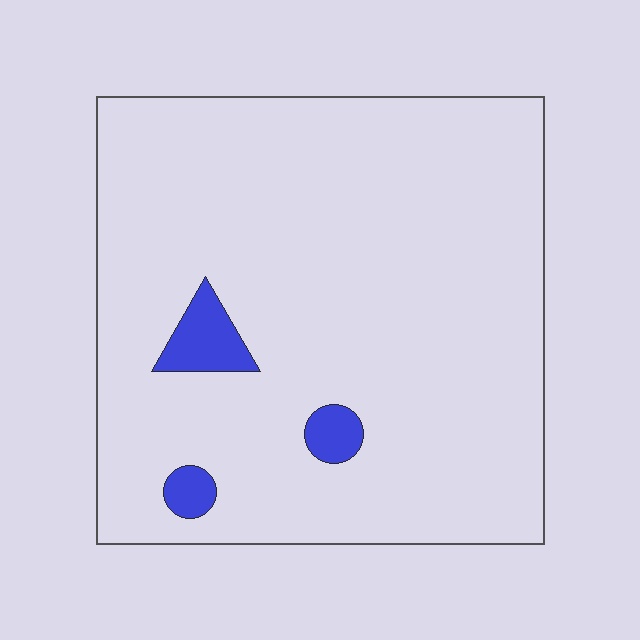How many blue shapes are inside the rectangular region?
3.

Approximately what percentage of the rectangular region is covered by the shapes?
Approximately 5%.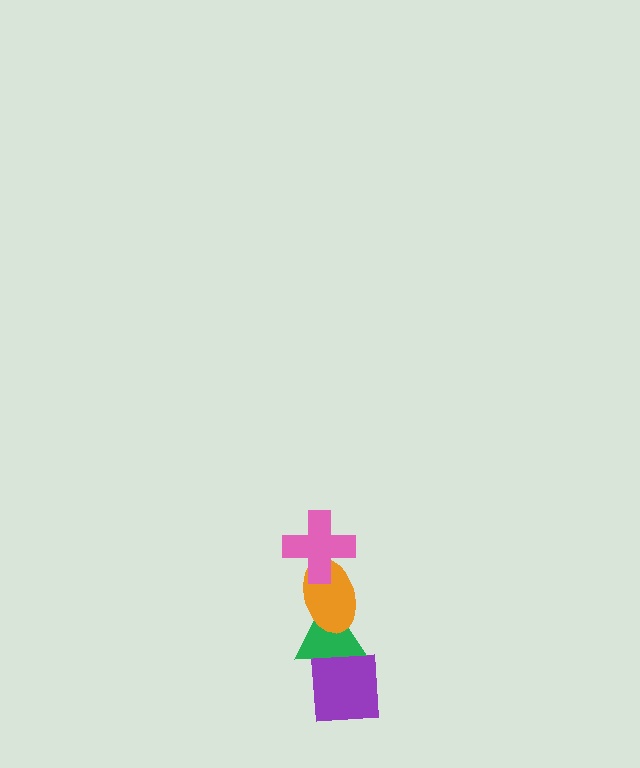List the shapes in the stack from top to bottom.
From top to bottom: the pink cross, the orange ellipse, the green triangle, the purple square.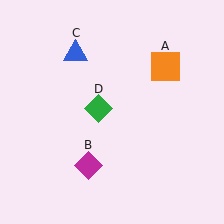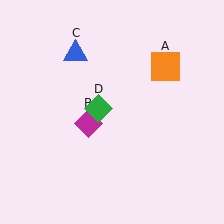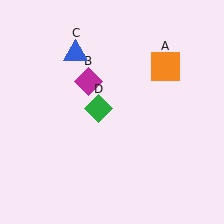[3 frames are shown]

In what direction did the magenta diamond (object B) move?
The magenta diamond (object B) moved up.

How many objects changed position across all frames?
1 object changed position: magenta diamond (object B).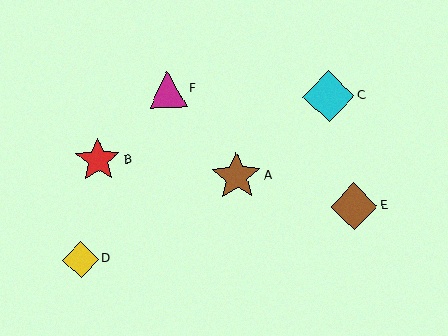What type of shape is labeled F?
Shape F is a magenta triangle.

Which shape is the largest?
The cyan diamond (labeled C) is the largest.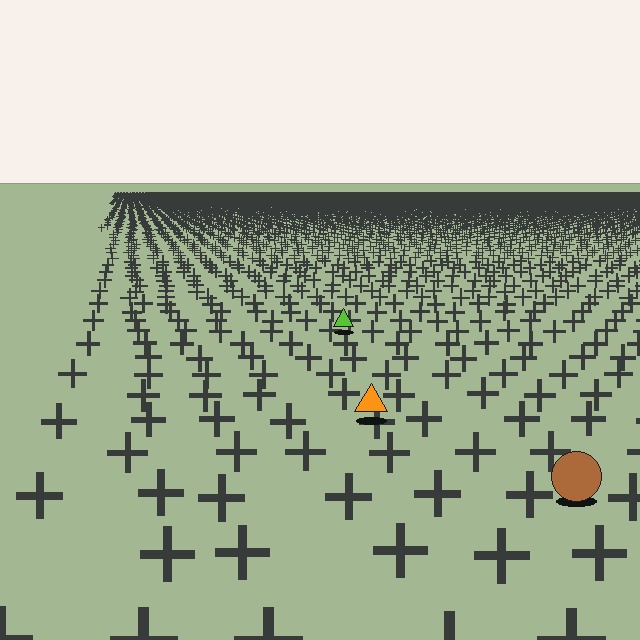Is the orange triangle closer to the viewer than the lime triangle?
Yes. The orange triangle is closer — you can tell from the texture gradient: the ground texture is coarser near it.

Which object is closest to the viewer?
The brown circle is closest. The texture marks near it are larger and more spread out.